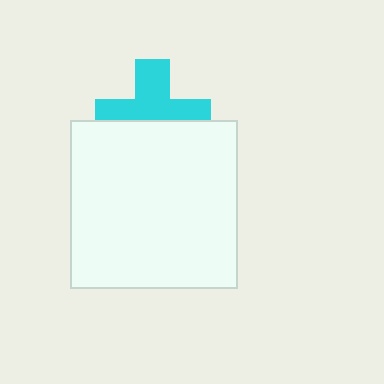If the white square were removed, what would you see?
You would see the complete cyan cross.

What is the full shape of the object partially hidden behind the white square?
The partially hidden object is a cyan cross.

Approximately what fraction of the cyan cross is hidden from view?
Roughly 47% of the cyan cross is hidden behind the white square.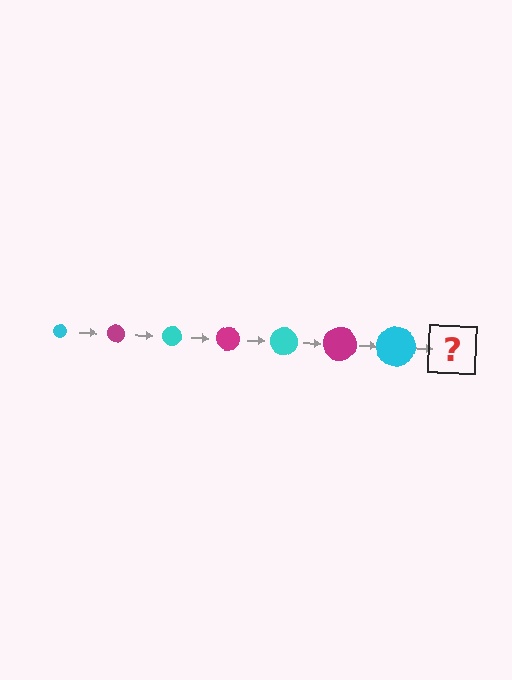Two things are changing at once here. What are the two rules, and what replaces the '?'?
The two rules are that the circle grows larger each step and the color cycles through cyan and magenta. The '?' should be a magenta circle, larger than the previous one.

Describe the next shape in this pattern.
It should be a magenta circle, larger than the previous one.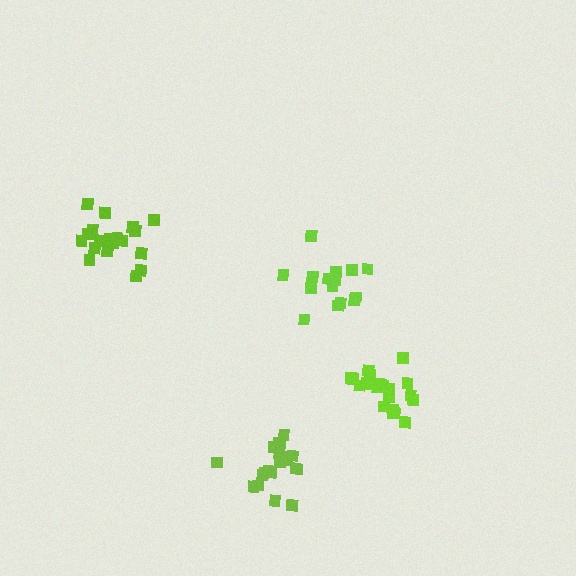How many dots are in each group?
Group 1: 20 dots, Group 2: 19 dots, Group 3: 16 dots, Group 4: 20 dots (75 total).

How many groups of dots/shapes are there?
There are 4 groups.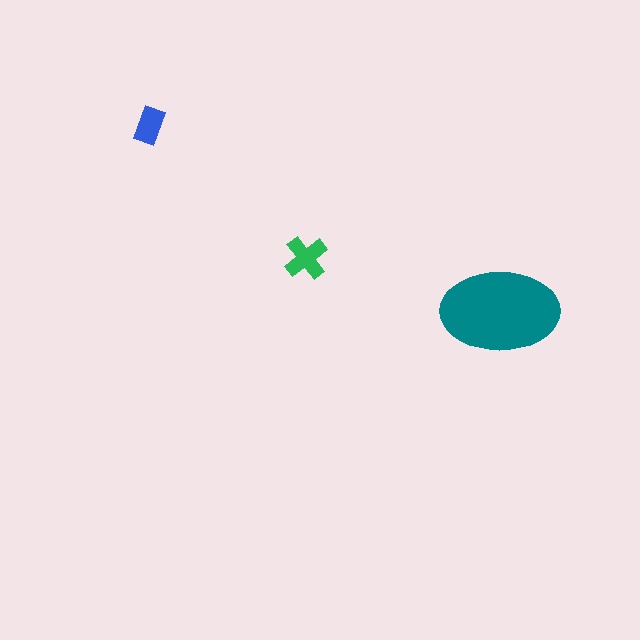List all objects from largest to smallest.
The teal ellipse, the green cross, the blue rectangle.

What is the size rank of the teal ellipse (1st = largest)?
1st.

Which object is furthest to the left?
The blue rectangle is leftmost.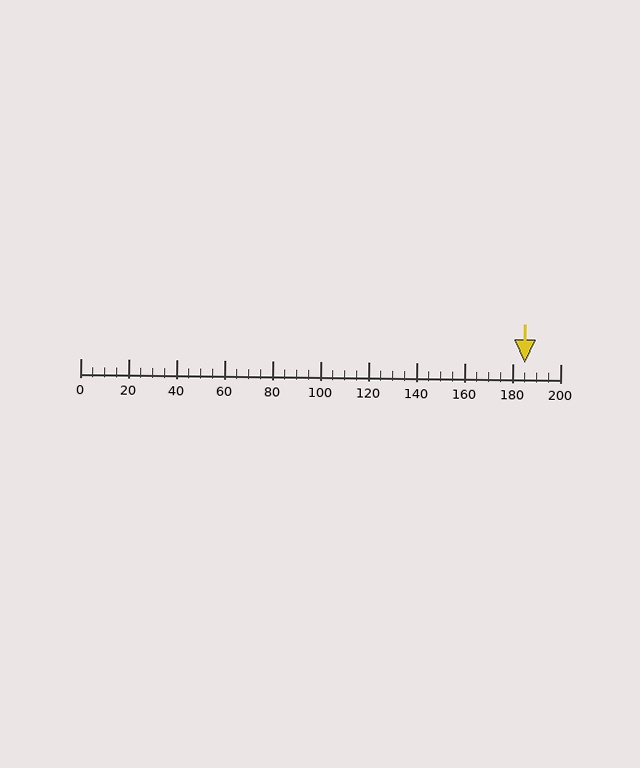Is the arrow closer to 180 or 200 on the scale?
The arrow is closer to 180.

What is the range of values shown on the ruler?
The ruler shows values from 0 to 200.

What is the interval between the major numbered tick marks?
The major tick marks are spaced 20 units apart.